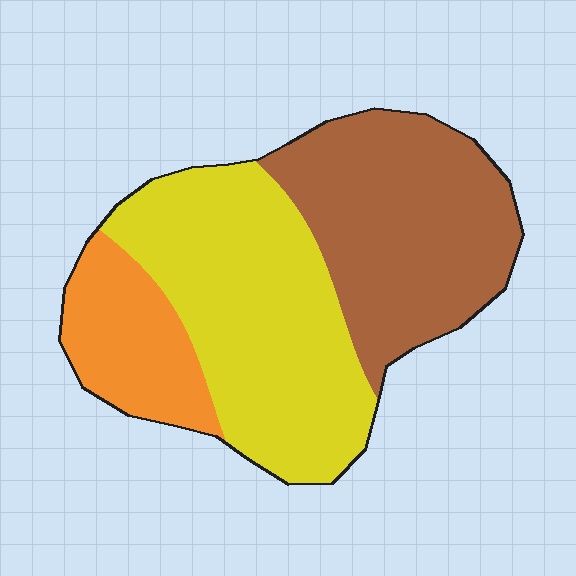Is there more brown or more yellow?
Yellow.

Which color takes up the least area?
Orange, at roughly 15%.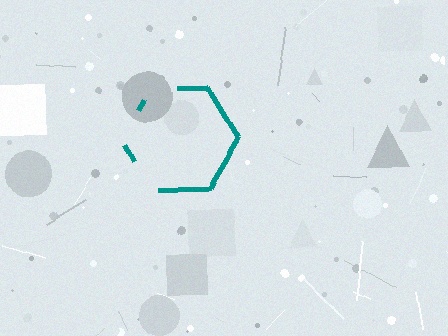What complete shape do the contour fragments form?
The contour fragments form a hexagon.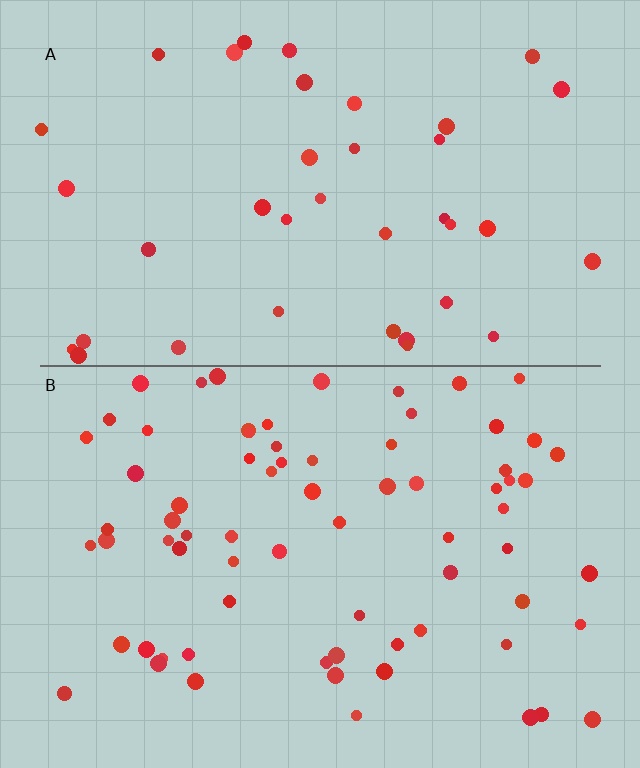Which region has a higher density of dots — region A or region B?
B (the bottom).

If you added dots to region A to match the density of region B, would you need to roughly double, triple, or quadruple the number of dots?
Approximately double.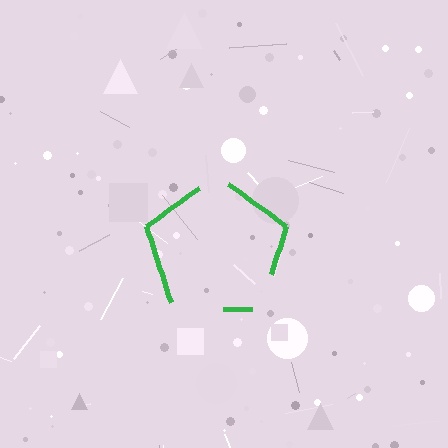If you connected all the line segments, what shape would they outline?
They would outline a pentagon.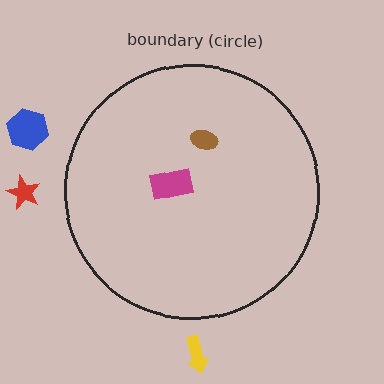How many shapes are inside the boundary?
2 inside, 3 outside.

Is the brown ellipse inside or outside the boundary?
Inside.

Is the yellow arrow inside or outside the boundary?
Outside.